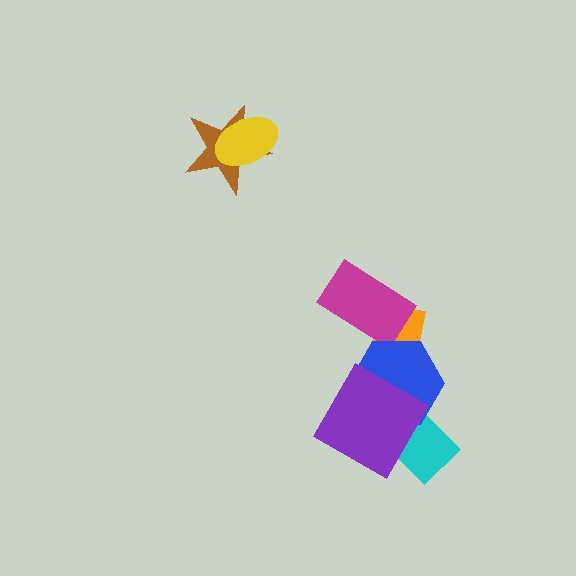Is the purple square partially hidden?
No, no other shape covers it.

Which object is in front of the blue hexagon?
The purple square is in front of the blue hexagon.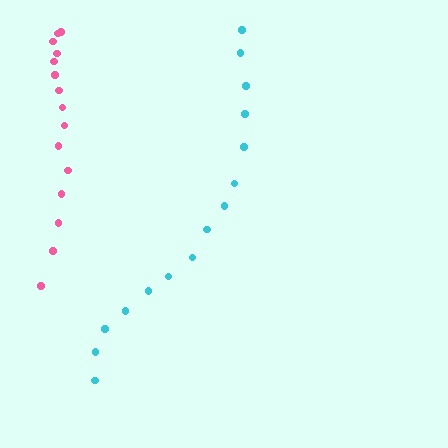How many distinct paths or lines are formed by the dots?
There are 2 distinct paths.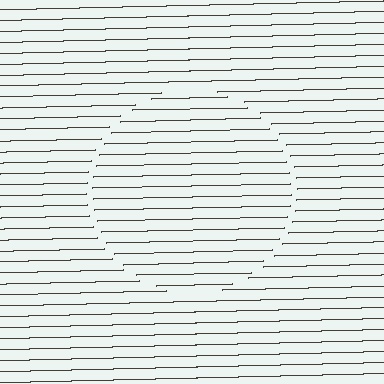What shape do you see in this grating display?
An illusory circle. The interior of the shape contains the same grating, shifted by half a period — the contour is defined by the phase discontinuity where line-ends from the inner and outer gratings abut.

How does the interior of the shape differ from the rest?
The interior of the shape contains the same grating, shifted by half a period — the contour is defined by the phase discontinuity where line-ends from the inner and outer gratings abut.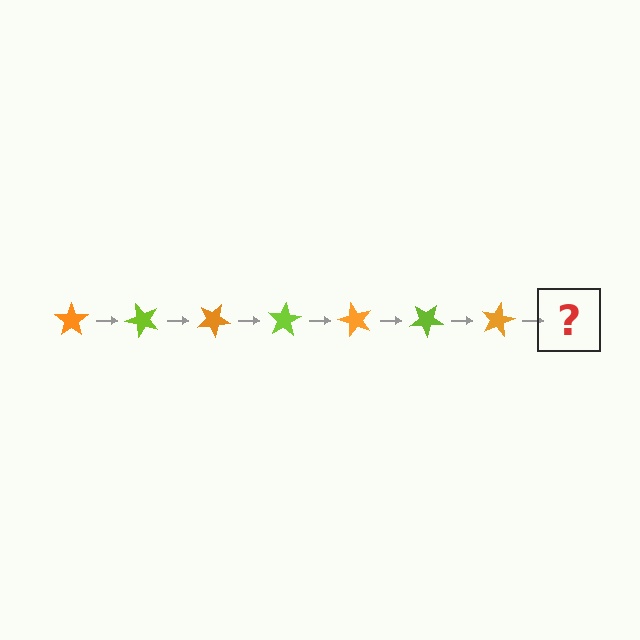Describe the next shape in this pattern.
It should be a lime star, rotated 350 degrees from the start.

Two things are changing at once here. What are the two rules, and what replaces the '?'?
The two rules are that it rotates 50 degrees each step and the color cycles through orange and lime. The '?' should be a lime star, rotated 350 degrees from the start.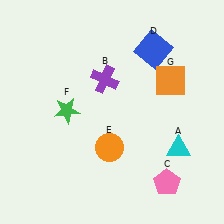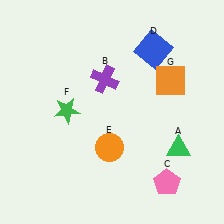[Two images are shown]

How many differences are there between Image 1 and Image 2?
There is 1 difference between the two images.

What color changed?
The triangle (A) changed from cyan in Image 1 to green in Image 2.